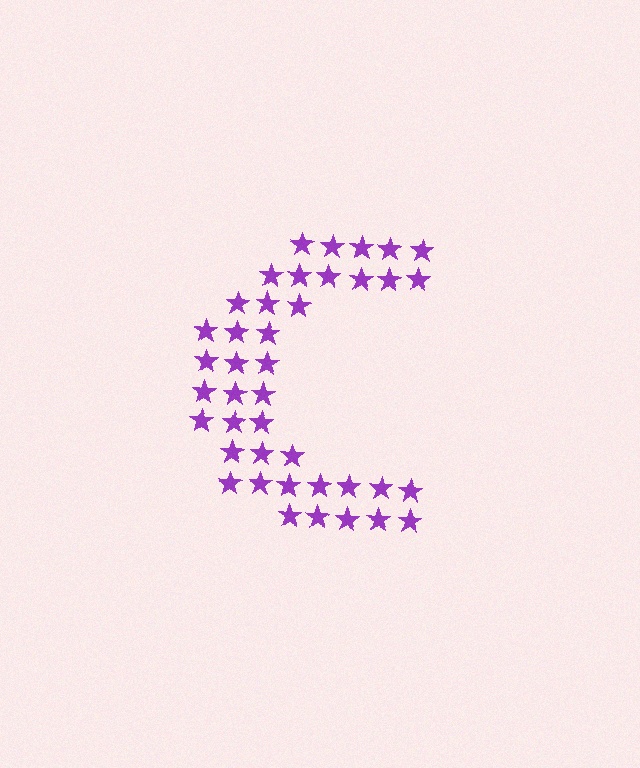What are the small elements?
The small elements are stars.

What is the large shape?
The large shape is the letter C.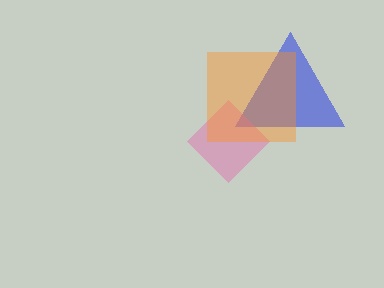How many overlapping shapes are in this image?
There are 3 overlapping shapes in the image.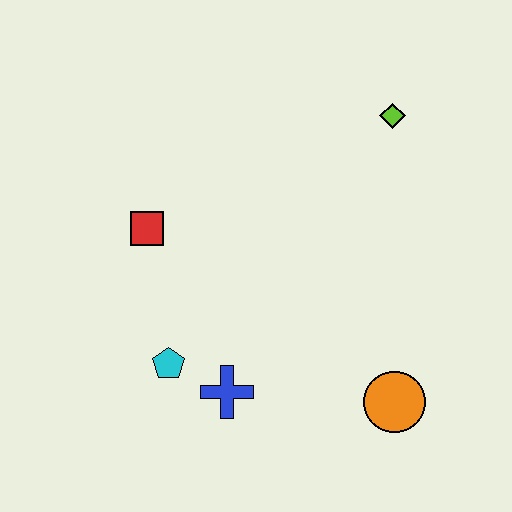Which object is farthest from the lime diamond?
The cyan pentagon is farthest from the lime diamond.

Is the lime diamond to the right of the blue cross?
Yes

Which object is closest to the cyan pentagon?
The blue cross is closest to the cyan pentagon.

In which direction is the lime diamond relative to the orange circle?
The lime diamond is above the orange circle.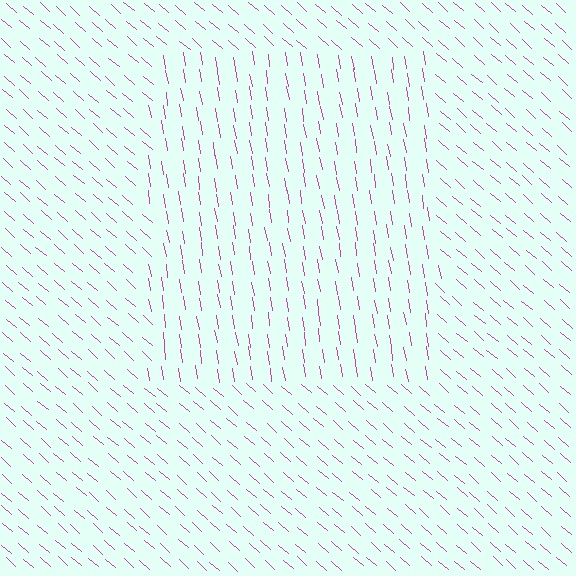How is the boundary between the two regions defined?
The boundary is defined purely by a change in line orientation (approximately 40 degrees difference). All lines are the same color and thickness.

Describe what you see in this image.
The image is filled with small magenta line segments. A rectangle region in the image has lines oriented differently from the surrounding lines, creating a visible texture boundary.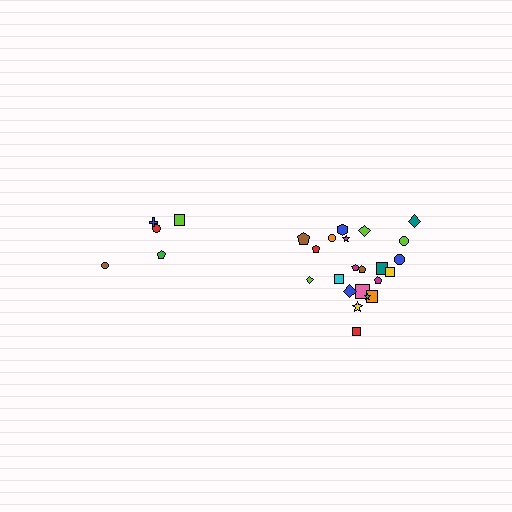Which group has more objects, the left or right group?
The right group.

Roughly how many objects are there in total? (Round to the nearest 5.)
Roughly 25 objects in total.